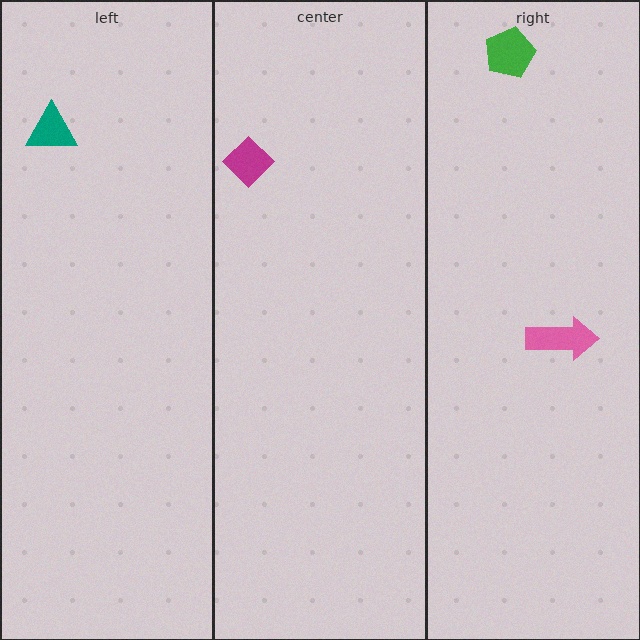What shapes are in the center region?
The magenta diamond.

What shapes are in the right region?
The pink arrow, the green pentagon.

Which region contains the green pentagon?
The right region.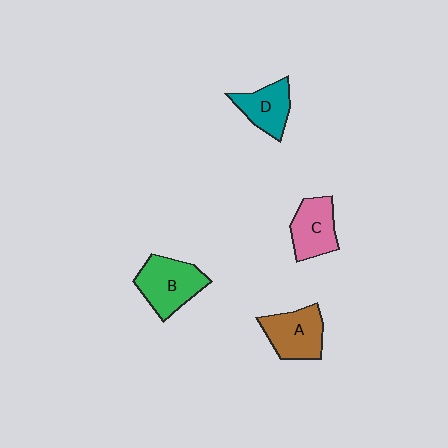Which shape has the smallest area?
Shape D (teal).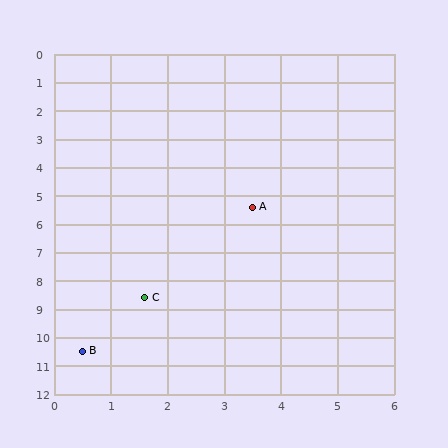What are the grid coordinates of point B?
Point B is at approximately (0.5, 10.5).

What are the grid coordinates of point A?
Point A is at approximately (3.5, 5.4).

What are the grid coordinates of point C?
Point C is at approximately (1.6, 8.6).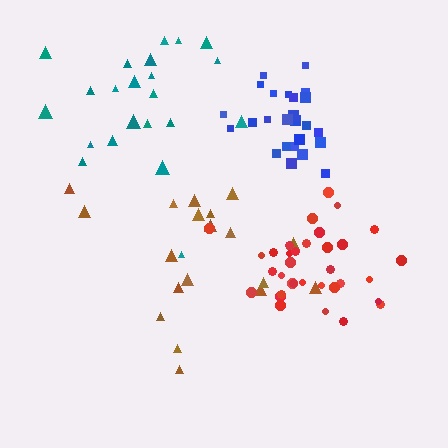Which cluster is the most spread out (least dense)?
Brown.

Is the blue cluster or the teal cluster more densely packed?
Blue.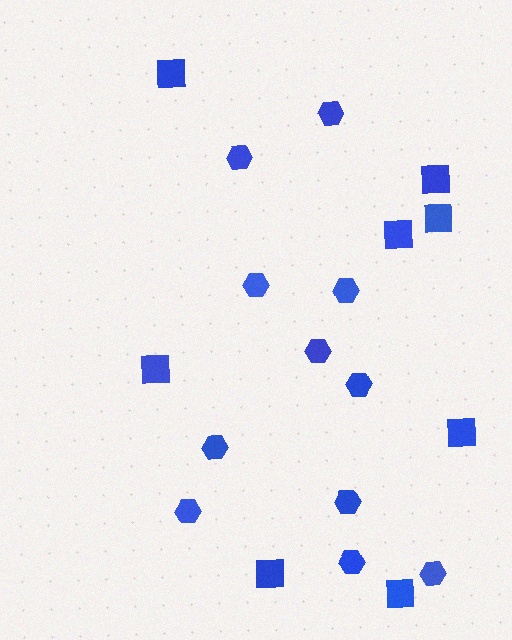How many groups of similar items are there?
There are 2 groups: one group of hexagons (11) and one group of squares (8).